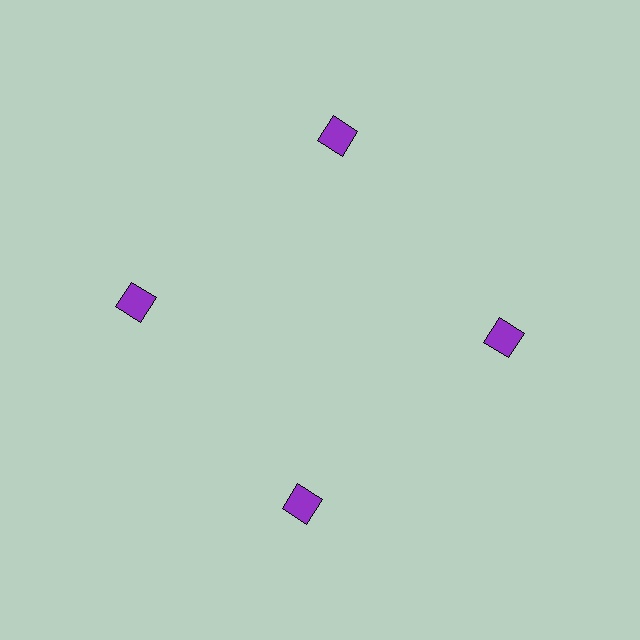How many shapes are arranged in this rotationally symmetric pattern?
There are 4 shapes, arranged in 4 groups of 1.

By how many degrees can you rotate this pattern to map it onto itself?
The pattern maps onto itself every 90 degrees of rotation.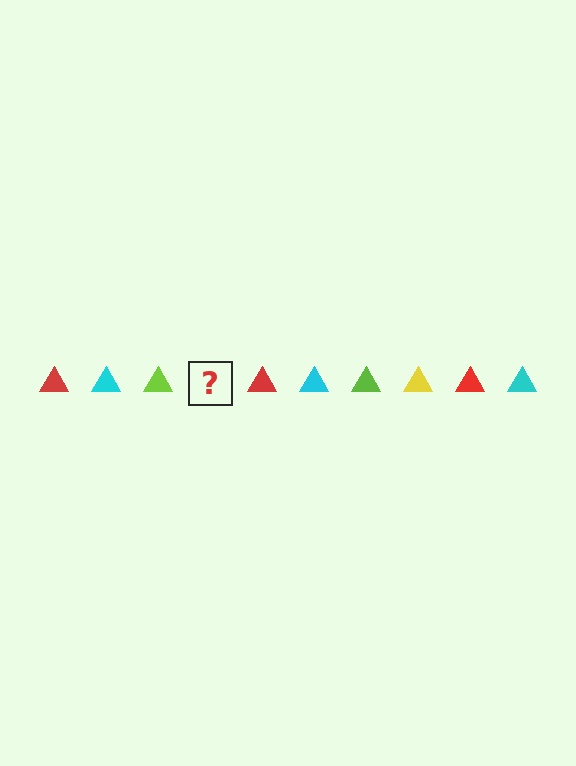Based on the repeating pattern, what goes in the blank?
The blank should be a yellow triangle.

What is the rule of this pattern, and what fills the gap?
The rule is that the pattern cycles through red, cyan, lime, yellow triangles. The gap should be filled with a yellow triangle.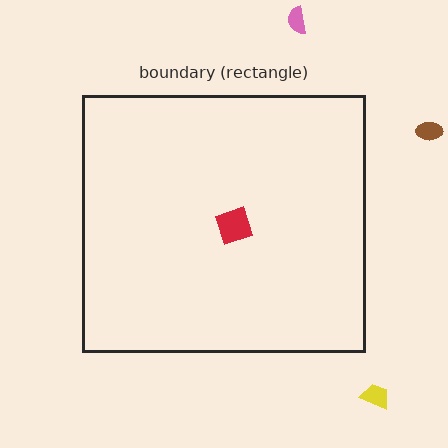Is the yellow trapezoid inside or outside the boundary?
Outside.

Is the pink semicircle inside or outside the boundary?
Outside.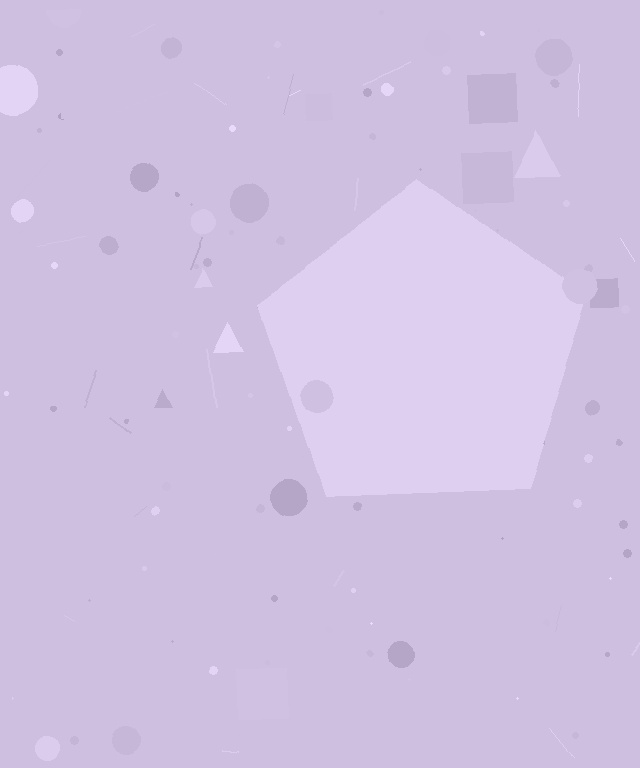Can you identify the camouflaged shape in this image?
The camouflaged shape is a pentagon.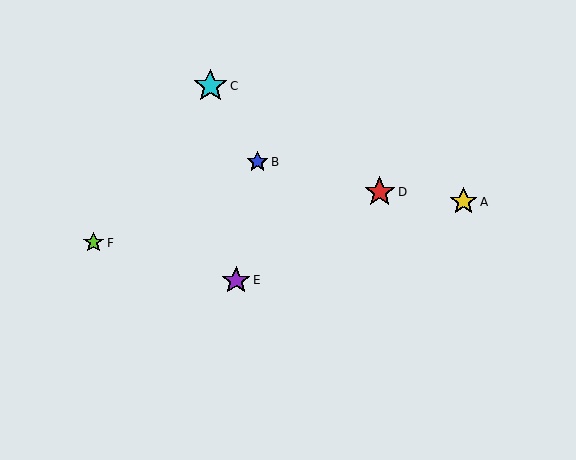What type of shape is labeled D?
Shape D is a red star.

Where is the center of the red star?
The center of the red star is at (380, 192).